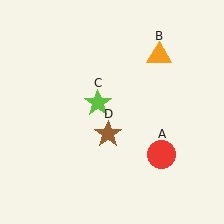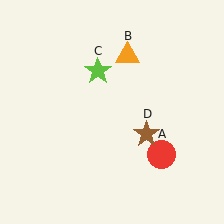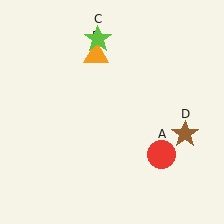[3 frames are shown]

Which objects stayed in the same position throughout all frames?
Red circle (object A) remained stationary.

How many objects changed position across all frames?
3 objects changed position: orange triangle (object B), lime star (object C), brown star (object D).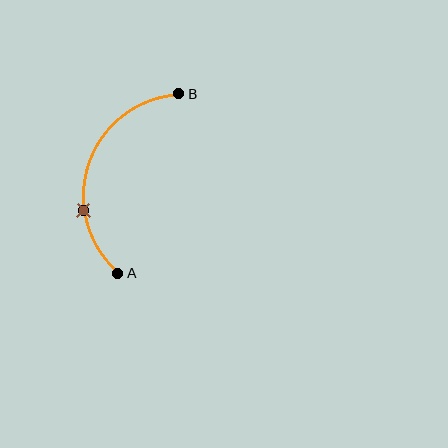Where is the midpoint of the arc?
The arc midpoint is the point on the curve farthest from the straight line joining A and B. It sits to the left of that line.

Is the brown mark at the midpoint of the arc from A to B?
No. The brown mark lies on the arc but is closer to endpoint A. The arc midpoint would be at the point on the curve equidistant along the arc from both A and B.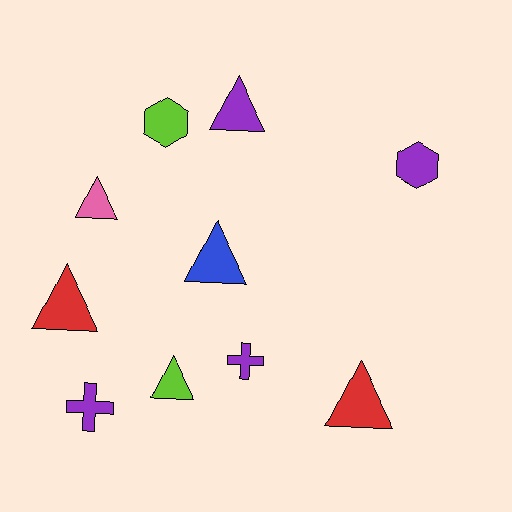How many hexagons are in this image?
There are 2 hexagons.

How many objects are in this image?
There are 10 objects.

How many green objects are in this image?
There are no green objects.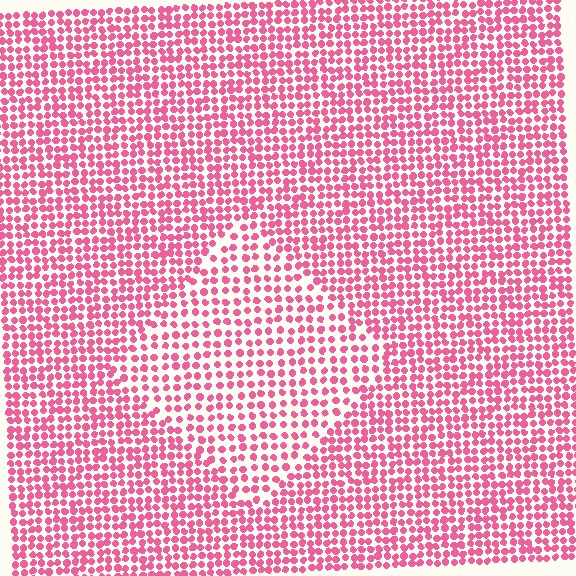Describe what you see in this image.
The image contains small pink elements arranged at two different densities. A diamond-shaped region is visible where the elements are less densely packed than the surrounding area.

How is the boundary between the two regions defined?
The boundary is defined by a change in element density (approximately 1.5x ratio). All elements are the same color, size, and shape.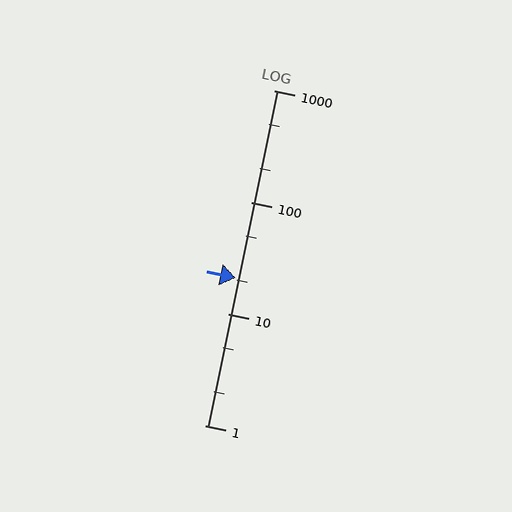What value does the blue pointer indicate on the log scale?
The pointer indicates approximately 21.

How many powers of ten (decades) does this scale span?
The scale spans 3 decades, from 1 to 1000.